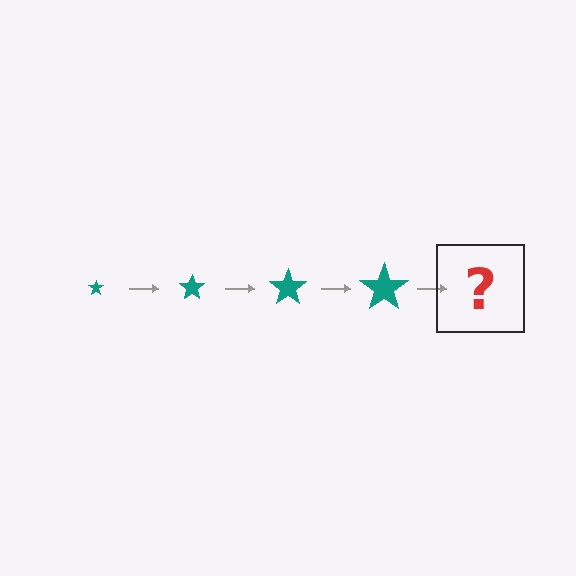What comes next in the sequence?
The next element should be a teal star, larger than the previous one.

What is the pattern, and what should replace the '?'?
The pattern is that the star gets progressively larger each step. The '?' should be a teal star, larger than the previous one.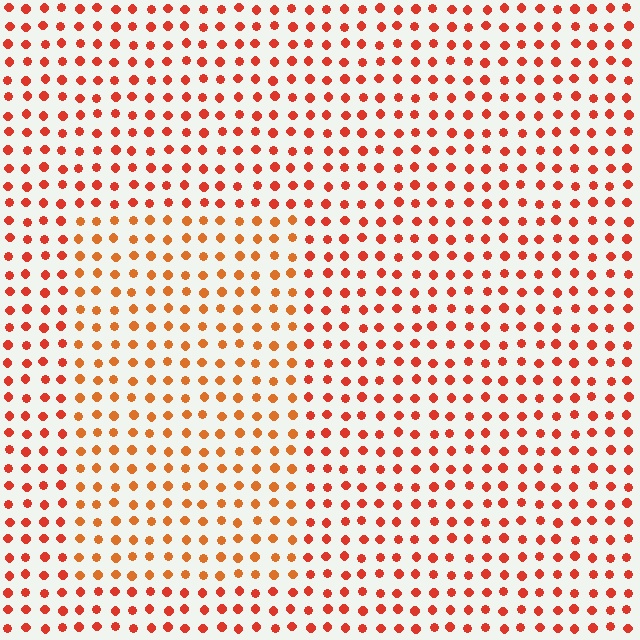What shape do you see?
I see a rectangle.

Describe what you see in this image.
The image is filled with small red elements in a uniform arrangement. A rectangle-shaped region is visible where the elements are tinted to a slightly different hue, forming a subtle color boundary.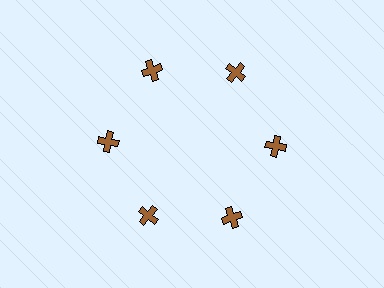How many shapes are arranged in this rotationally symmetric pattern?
There are 6 shapes, arranged in 6 groups of 1.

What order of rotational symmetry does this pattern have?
This pattern has 6-fold rotational symmetry.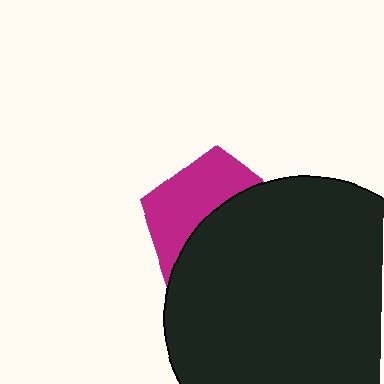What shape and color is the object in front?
The object in front is a black circle.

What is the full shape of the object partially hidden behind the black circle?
The partially hidden object is a magenta pentagon.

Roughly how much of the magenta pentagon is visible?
A small part of it is visible (roughly 43%).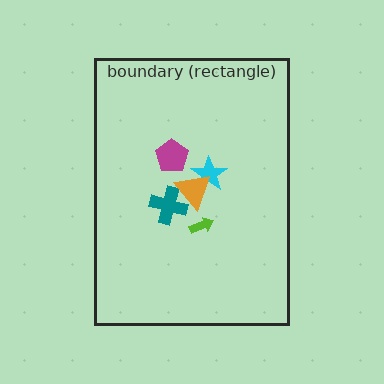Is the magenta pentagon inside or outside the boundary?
Inside.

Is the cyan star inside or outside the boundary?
Inside.